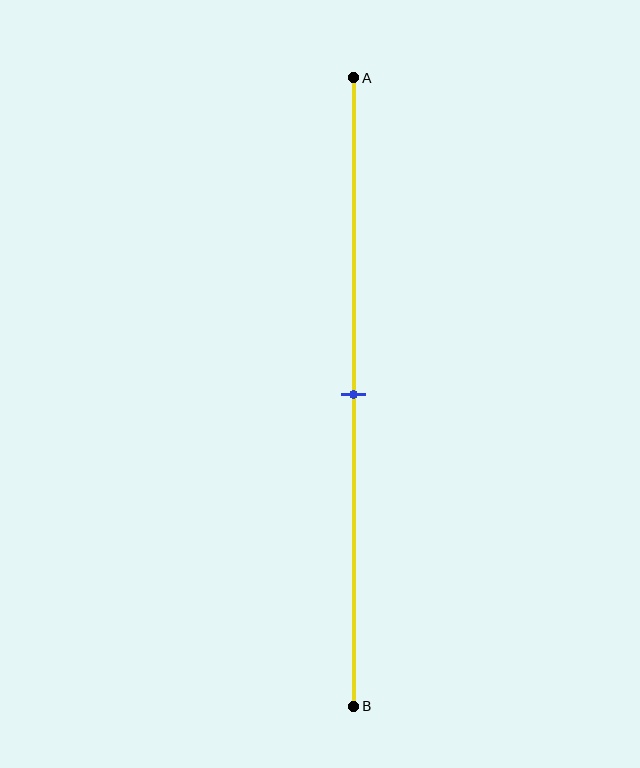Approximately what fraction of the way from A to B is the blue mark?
The blue mark is approximately 50% of the way from A to B.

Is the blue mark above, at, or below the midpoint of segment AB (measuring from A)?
The blue mark is approximately at the midpoint of segment AB.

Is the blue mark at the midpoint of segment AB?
Yes, the mark is approximately at the midpoint.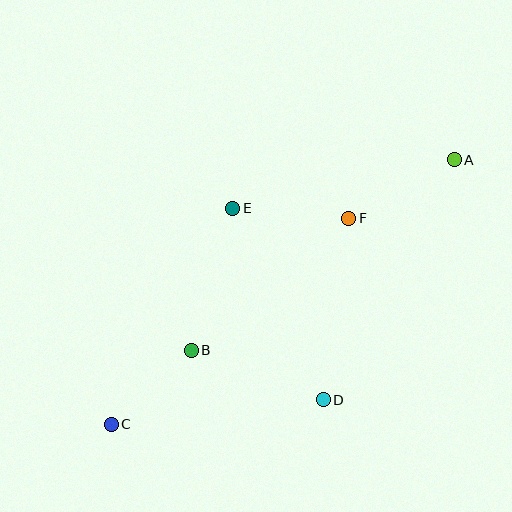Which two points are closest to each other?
Points B and C are closest to each other.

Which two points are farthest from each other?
Points A and C are farthest from each other.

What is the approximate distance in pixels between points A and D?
The distance between A and D is approximately 273 pixels.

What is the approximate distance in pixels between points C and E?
The distance between C and E is approximately 248 pixels.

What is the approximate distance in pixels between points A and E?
The distance between A and E is approximately 227 pixels.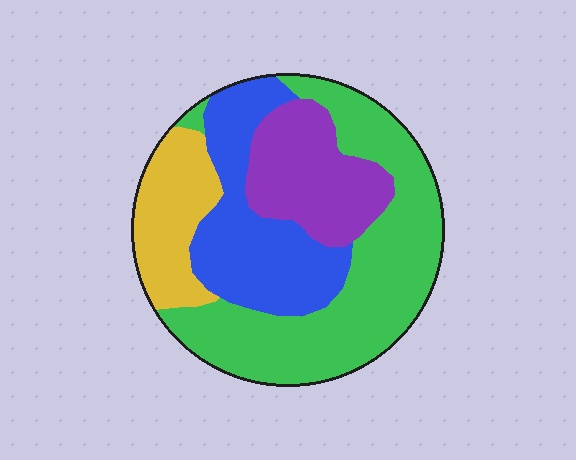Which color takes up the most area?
Green, at roughly 40%.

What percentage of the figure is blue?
Blue takes up between a sixth and a third of the figure.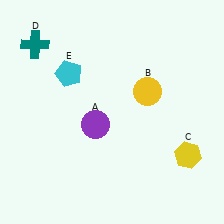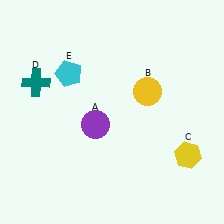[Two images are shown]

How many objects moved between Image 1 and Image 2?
1 object moved between the two images.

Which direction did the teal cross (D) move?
The teal cross (D) moved down.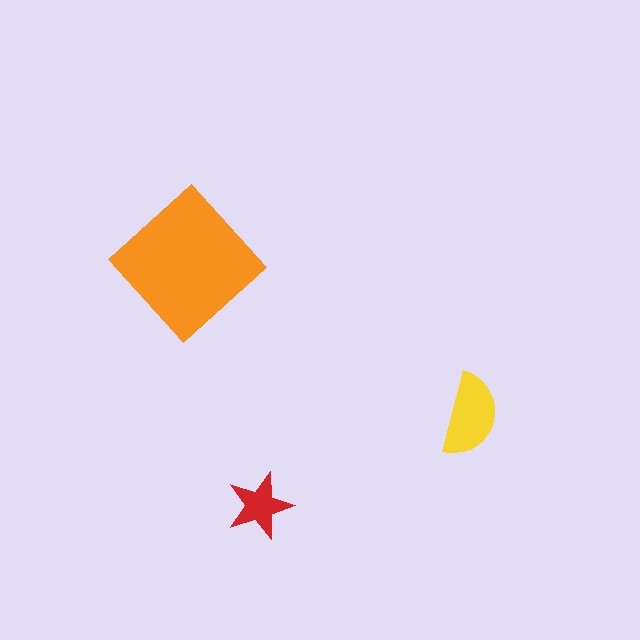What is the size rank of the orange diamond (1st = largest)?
1st.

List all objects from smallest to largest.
The red star, the yellow semicircle, the orange diamond.